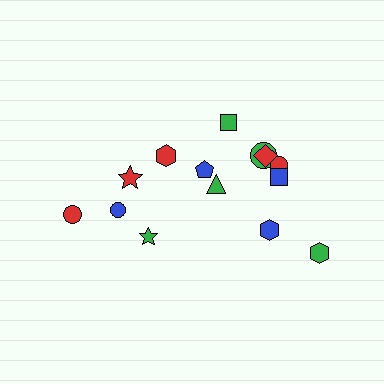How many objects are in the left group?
There are 6 objects.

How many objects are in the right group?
There are 8 objects.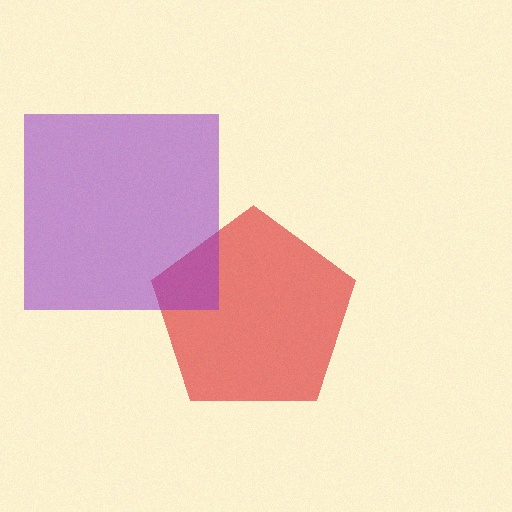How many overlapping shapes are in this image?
There are 2 overlapping shapes in the image.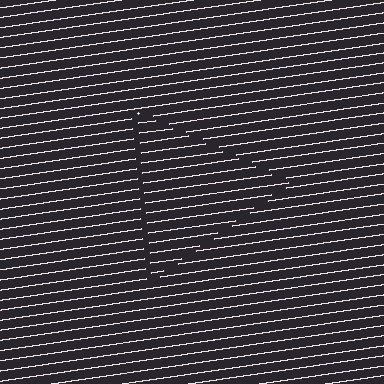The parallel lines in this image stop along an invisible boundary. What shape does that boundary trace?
An illusory triangle. The interior of the shape contains the same grating, shifted by half a period — the contour is defined by the phase discontinuity where line-ends from the inner and outer gratings abut.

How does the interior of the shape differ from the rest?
The interior of the shape contains the same grating, shifted by half a period — the contour is defined by the phase discontinuity where line-ends from the inner and outer gratings abut.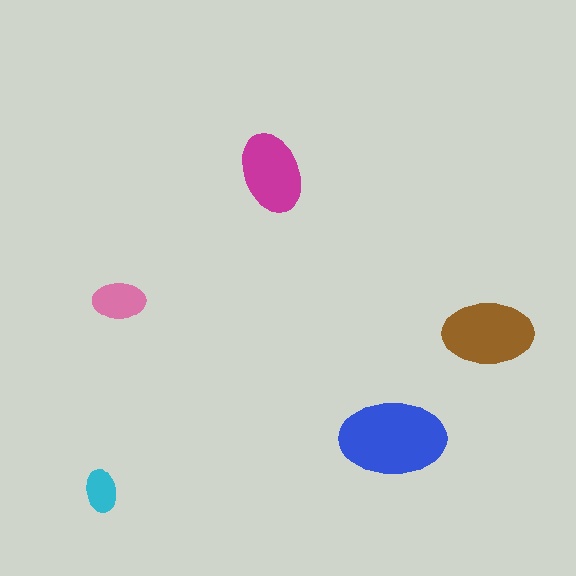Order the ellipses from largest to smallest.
the blue one, the brown one, the magenta one, the pink one, the cyan one.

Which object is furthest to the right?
The brown ellipse is rightmost.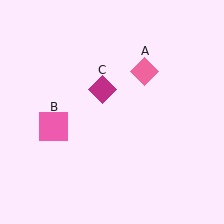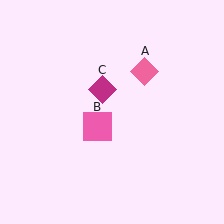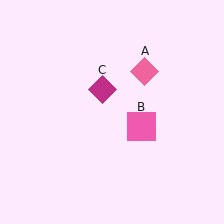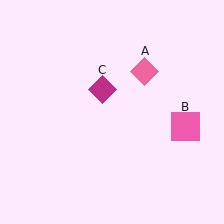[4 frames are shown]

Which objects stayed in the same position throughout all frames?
Pink diamond (object A) and magenta diamond (object C) remained stationary.